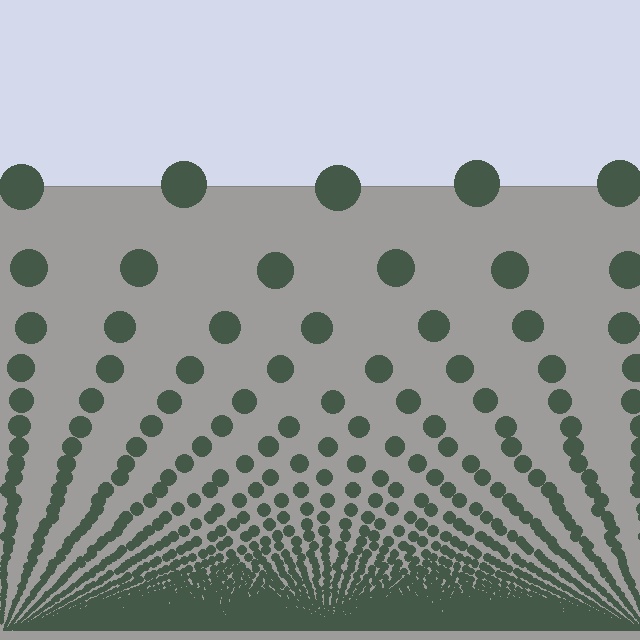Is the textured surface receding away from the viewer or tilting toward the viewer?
The surface appears to tilt toward the viewer. Texture elements get larger and sparser toward the top.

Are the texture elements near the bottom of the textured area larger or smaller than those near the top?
Smaller. The gradient is inverted — elements near the bottom are smaller and denser.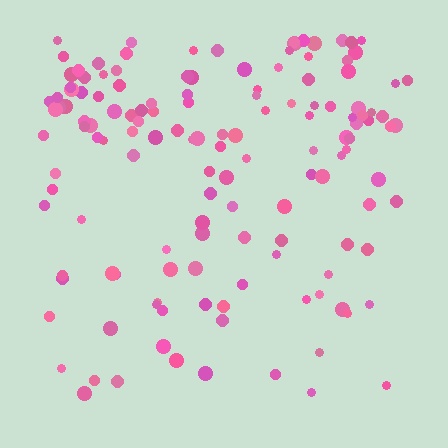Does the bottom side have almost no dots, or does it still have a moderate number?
Still a moderate number, just noticeably fewer than the top.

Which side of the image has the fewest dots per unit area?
The bottom.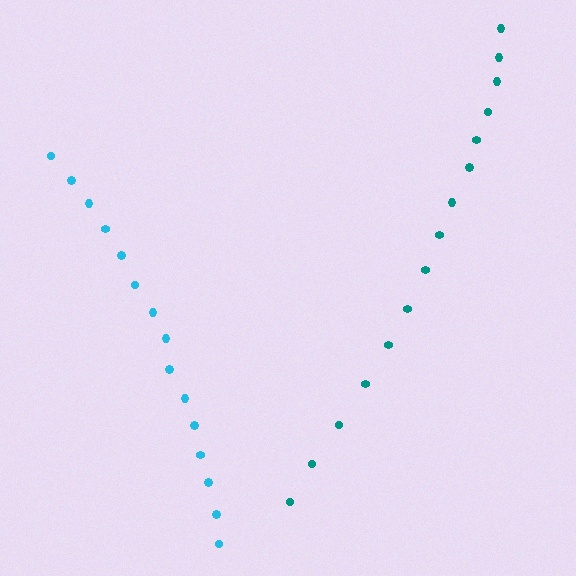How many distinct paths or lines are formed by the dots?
There are 2 distinct paths.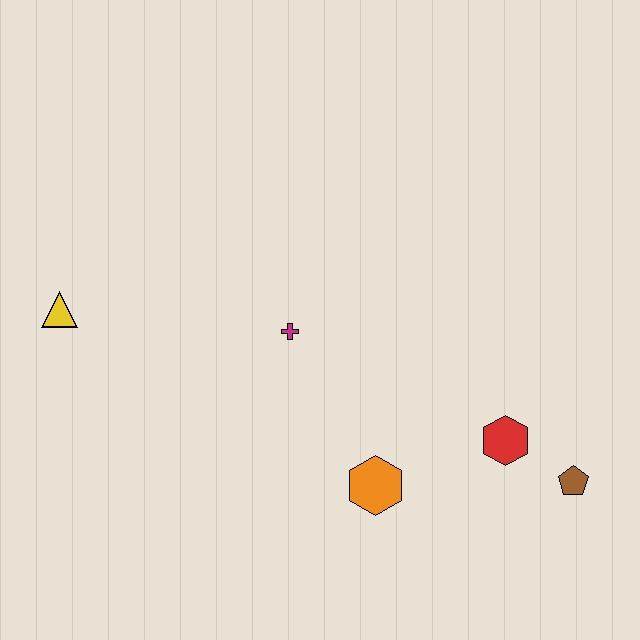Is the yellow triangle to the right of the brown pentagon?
No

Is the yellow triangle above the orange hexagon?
Yes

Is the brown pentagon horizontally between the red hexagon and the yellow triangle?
No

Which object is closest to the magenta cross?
The orange hexagon is closest to the magenta cross.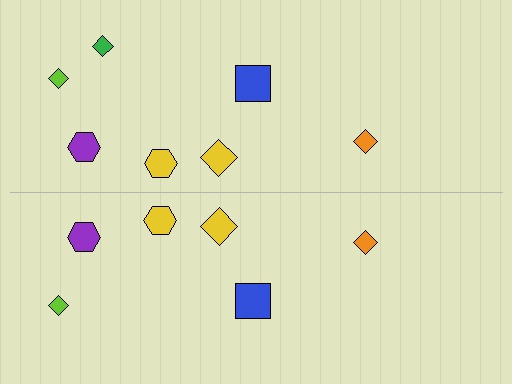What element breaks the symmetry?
A green diamond is missing from the bottom side.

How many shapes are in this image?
There are 13 shapes in this image.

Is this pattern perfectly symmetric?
No, the pattern is not perfectly symmetric. A green diamond is missing from the bottom side.